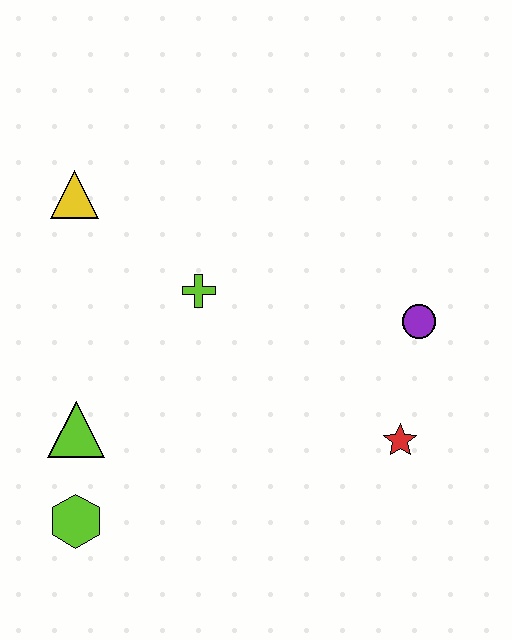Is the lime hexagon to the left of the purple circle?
Yes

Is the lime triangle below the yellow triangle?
Yes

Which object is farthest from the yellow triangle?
The red star is farthest from the yellow triangle.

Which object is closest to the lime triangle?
The lime hexagon is closest to the lime triangle.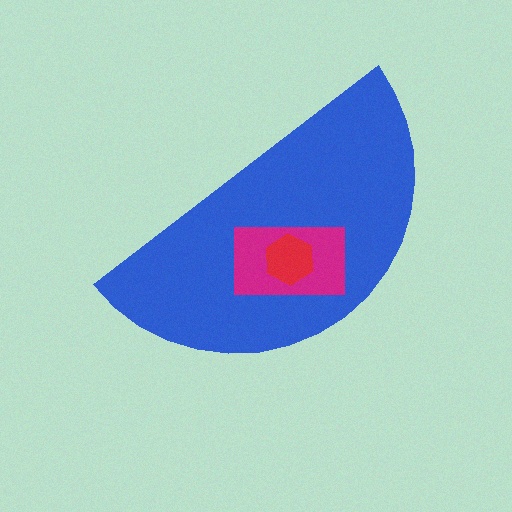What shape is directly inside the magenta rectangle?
The red hexagon.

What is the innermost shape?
The red hexagon.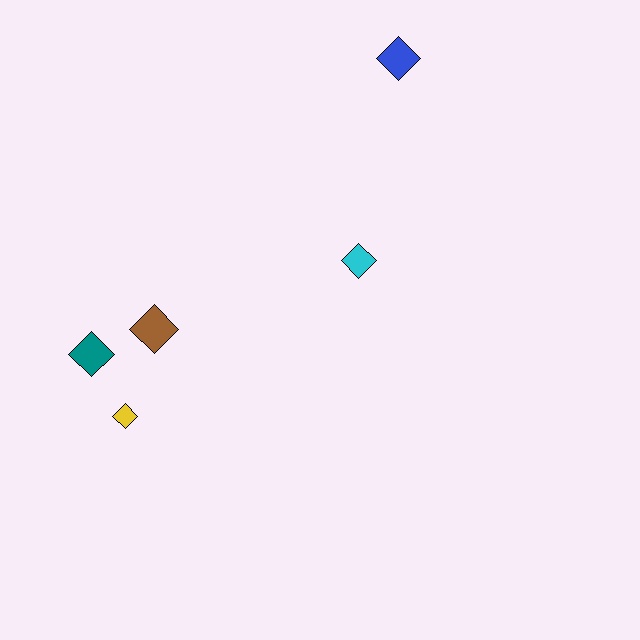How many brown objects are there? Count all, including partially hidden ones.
There is 1 brown object.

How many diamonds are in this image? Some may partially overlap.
There are 5 diamonds.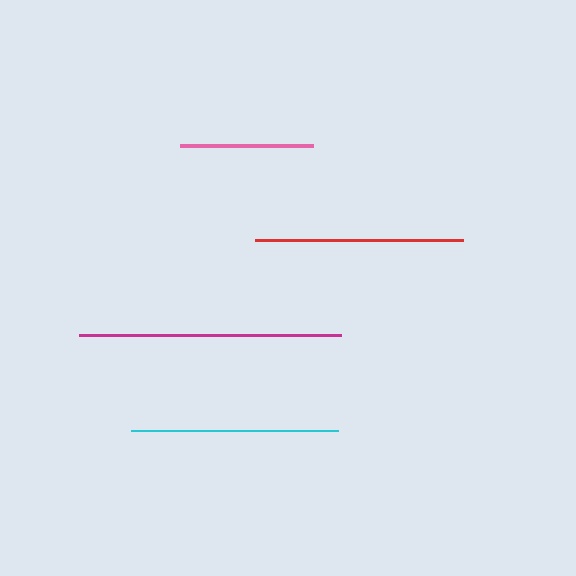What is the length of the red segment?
The red segment is approximately 208 pixels long.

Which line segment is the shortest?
The pink line is the shortest at approximately 133 pixels.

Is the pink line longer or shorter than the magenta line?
The magenta line is longer than the pink line.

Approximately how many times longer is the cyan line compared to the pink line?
The cyan line is approximately 1.6 times the length of the pink line.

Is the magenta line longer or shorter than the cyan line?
The magenta line is longer than the cyan line.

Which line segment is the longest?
The magenta line is the longest at approximately 262 pixels.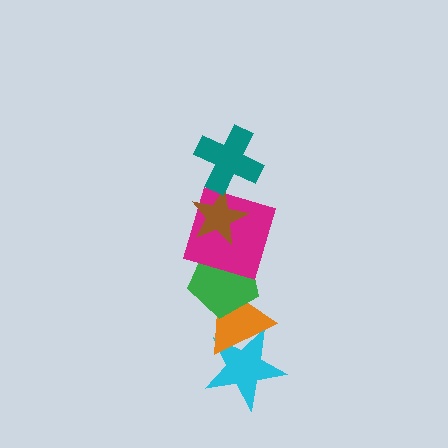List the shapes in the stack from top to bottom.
From top to bottom: the teal cross, the brown star, the magenta square, the green pentagon, the orange triangle, the cyan star.